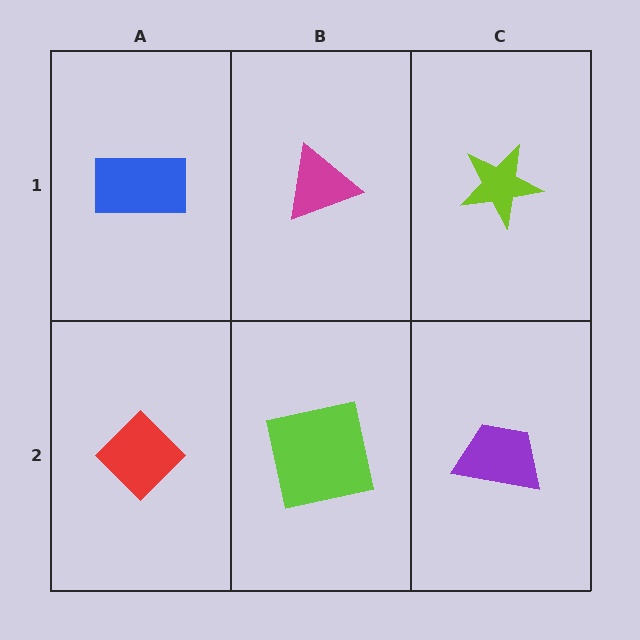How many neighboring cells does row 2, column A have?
2.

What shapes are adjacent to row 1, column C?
A purple trapezoid (row 2, column C), a magenta triangle (row 1, column B).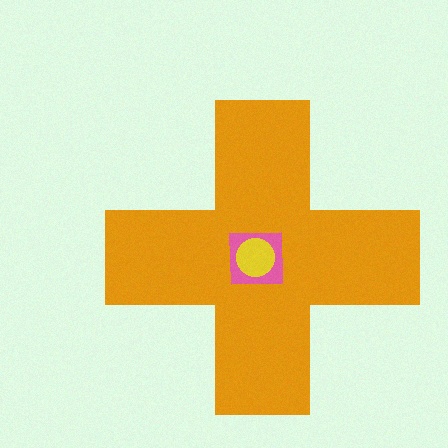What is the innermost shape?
The yellow circle.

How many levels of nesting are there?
3.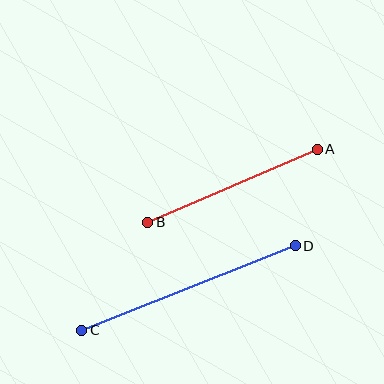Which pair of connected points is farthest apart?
Points C and D are farthest apart.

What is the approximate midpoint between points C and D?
The midpoint is at approximately (188, 288) pixels.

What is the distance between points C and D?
The distance is approximately 230 pixels.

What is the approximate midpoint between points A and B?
The midpoint is at approximately (233, 186) pixels.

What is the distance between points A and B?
The distance is approximately 184 pixels.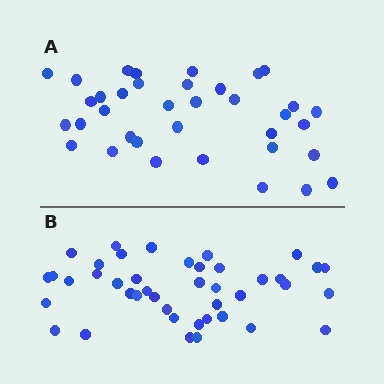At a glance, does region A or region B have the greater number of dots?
Region B (the bottom region) has more dots.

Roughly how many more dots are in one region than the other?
Region B has about 6 more dots than region A.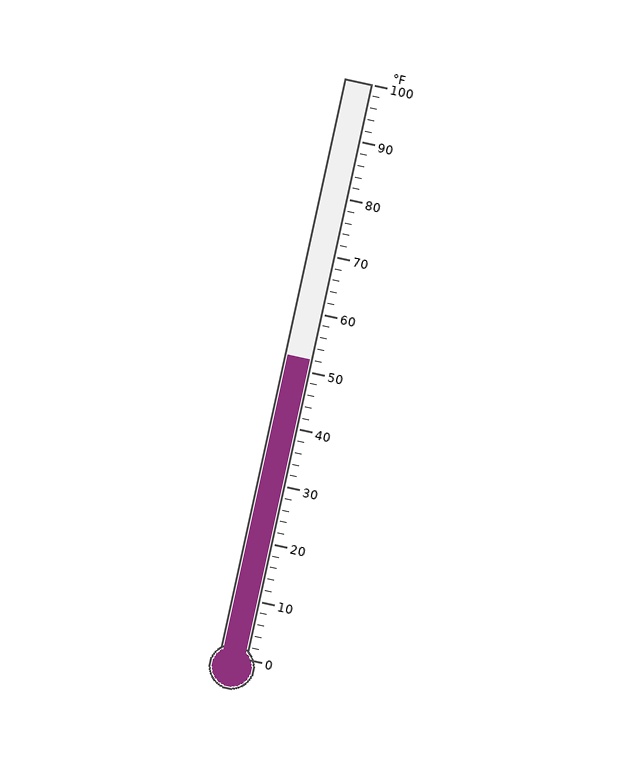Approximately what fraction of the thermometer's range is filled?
The thermometer is filled to approximately 50% of its range.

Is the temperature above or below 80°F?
The temperature is below 80°F.